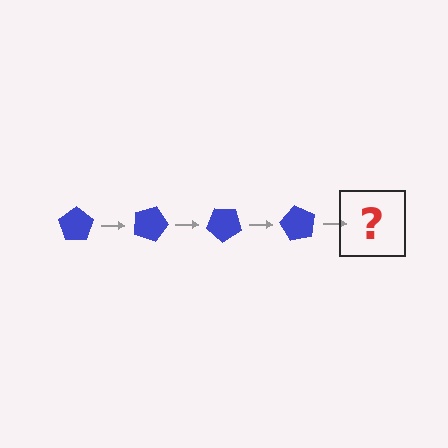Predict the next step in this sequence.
The next step is a blue pentagon rotated 80 degrees.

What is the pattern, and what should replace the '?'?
The pattern is that the pentagon rotates 20 degrees each step. The '?' should be a blue pentagon rotated 80 degrees.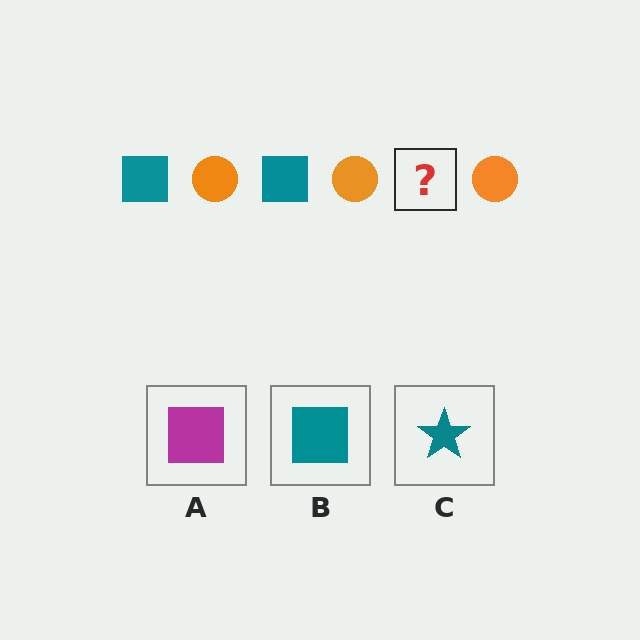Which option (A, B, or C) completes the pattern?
B.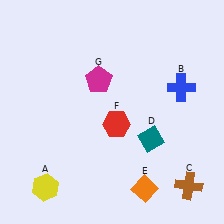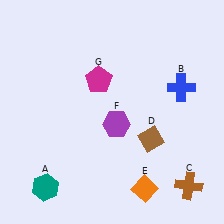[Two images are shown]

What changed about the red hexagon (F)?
In Image 1, F is red. In Image 2, it changed to purple.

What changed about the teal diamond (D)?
In Image 1, D is teal. In Image 2, it changed to brown.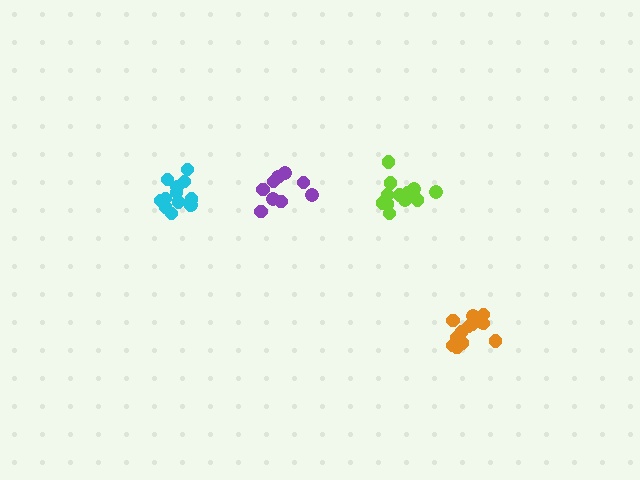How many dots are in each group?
Group 1: 9 dots, Group 2: 13 dots, Group 3: 12 dots, Group 4: 15 dots (49 total).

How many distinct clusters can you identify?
There are 4 distinct clusters.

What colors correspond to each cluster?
The clusters are colored: purple, cyan, lime, orange.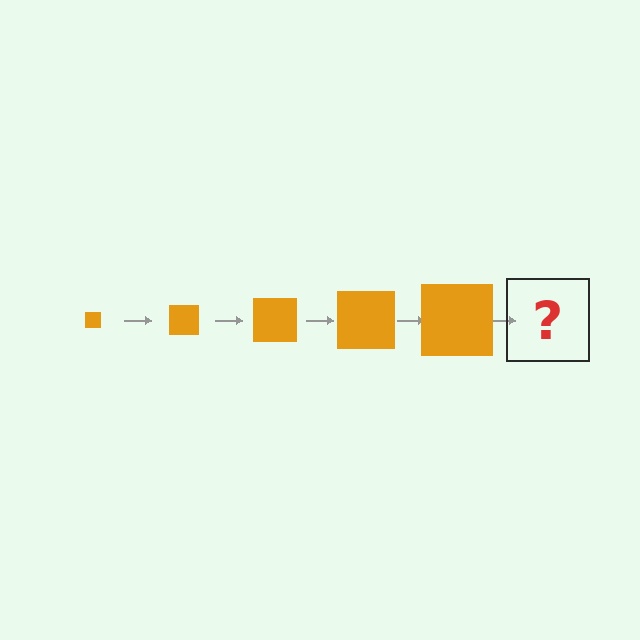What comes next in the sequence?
The next element should be an orange square, larger than the previous one.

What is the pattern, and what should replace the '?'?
The pattern is that the square gets progressively larger each step. The '?' should be an orange square, larger than the previous one.